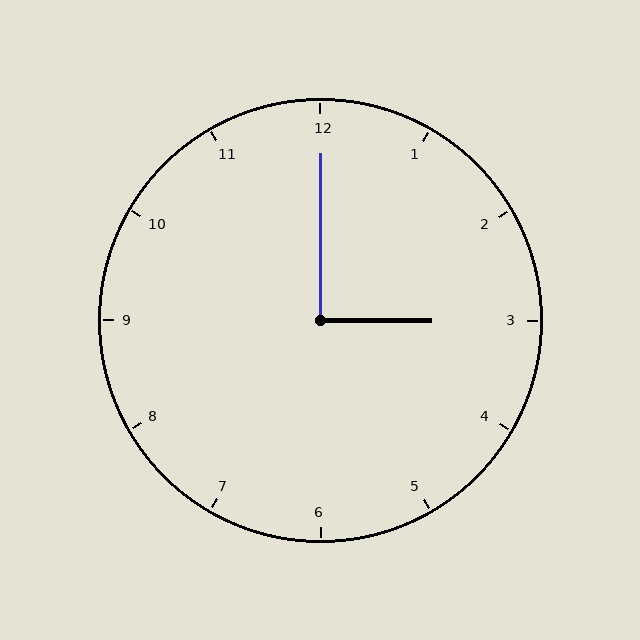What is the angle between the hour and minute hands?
Approximately 90 degrees.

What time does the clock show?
3:00.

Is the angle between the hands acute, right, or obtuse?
It is right.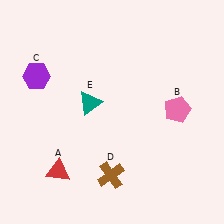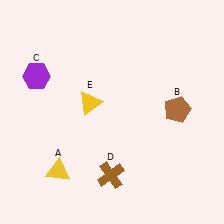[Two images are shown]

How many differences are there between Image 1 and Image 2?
There are 3 differences between the two images.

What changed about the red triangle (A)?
In Image 1, A is red. In Image 2, it changed to yellow.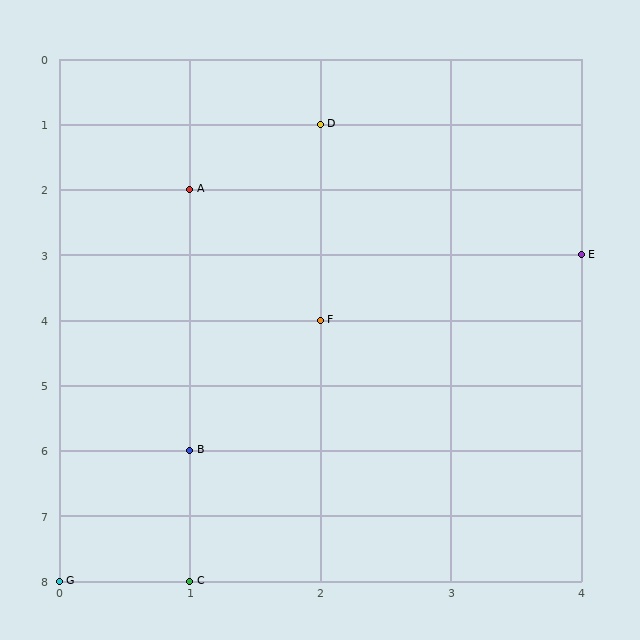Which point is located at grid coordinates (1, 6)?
Point B is at (1, 6).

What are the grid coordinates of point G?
Point G is at grid coordinates (0, 8).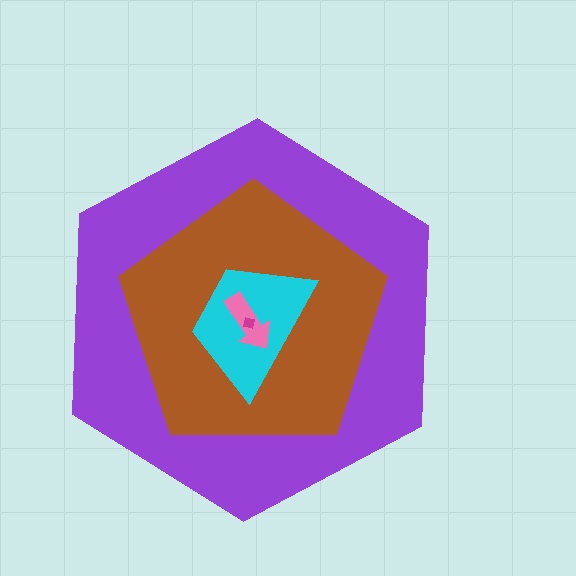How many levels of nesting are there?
5.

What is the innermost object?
The magenta square.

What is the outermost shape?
The purple hexagon.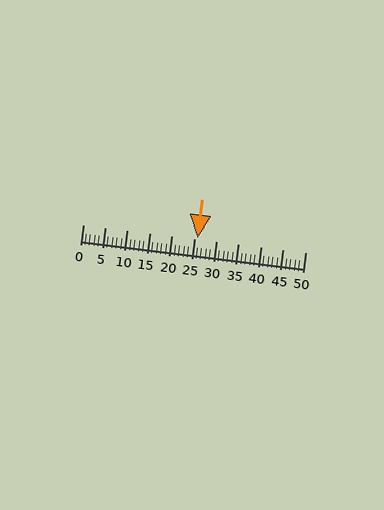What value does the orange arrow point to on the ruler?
The orange arrow points to approximately 26.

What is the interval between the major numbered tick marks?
The major tick marks are spaced 5 units apart.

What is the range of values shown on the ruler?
The ruler shows values from 0 to 50.